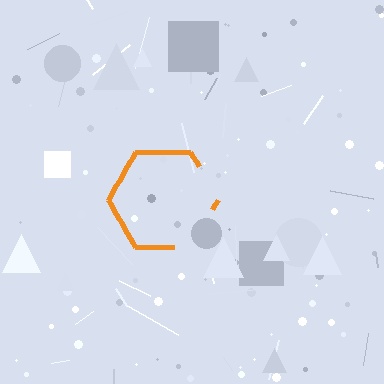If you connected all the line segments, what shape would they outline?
They would outline a hexagon.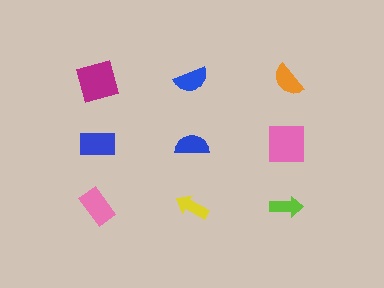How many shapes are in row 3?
3 shapes.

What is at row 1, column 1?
A magenta square.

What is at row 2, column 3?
A pink square.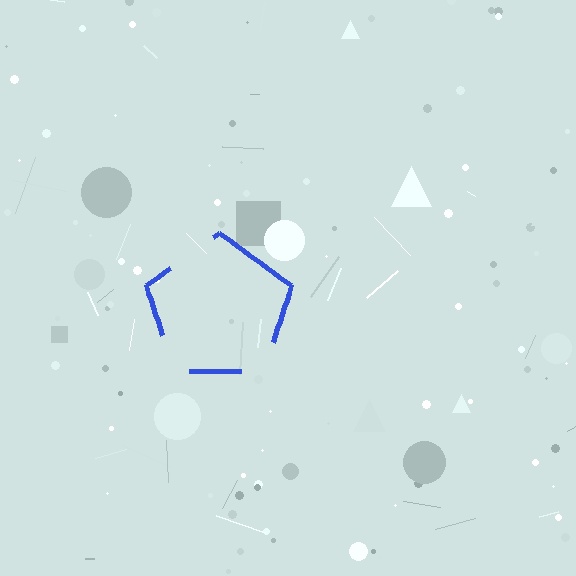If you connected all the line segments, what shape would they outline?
They would outline a pentagon.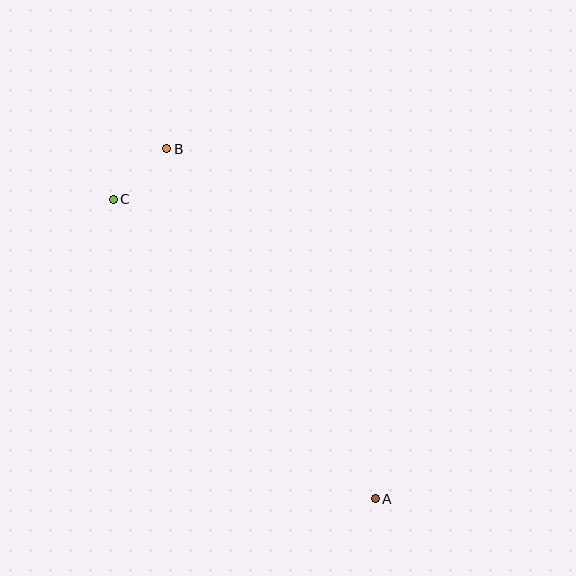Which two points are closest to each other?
Points B and C are closest to each other.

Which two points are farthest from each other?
Points A and B are farthest from each other.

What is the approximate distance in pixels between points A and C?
The distance between A and C is approximately 398 pixels.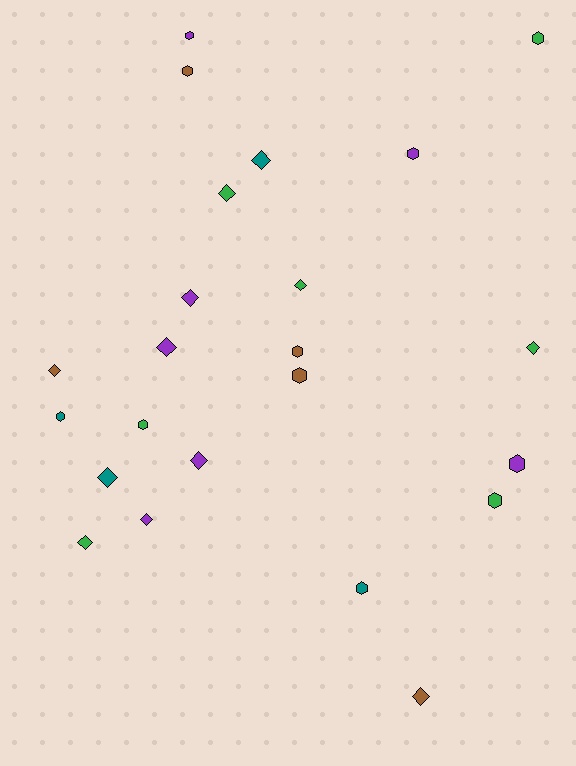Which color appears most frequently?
Purple, with 7 objects.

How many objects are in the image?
There are 23 objects.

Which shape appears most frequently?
Diamond, with 12 objects.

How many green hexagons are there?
There are 3 green hexagons.